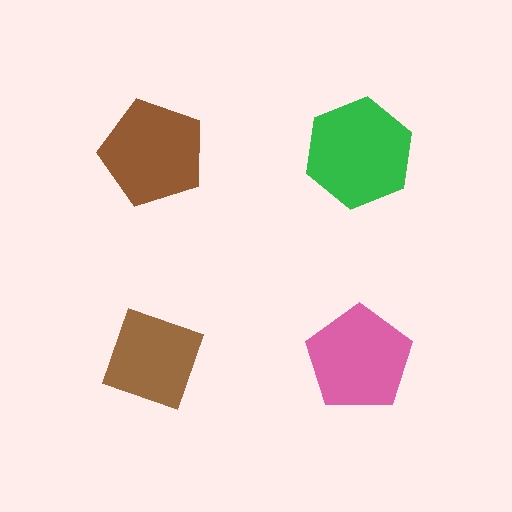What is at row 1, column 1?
A brown pentagon.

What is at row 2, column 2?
A pink pentagon.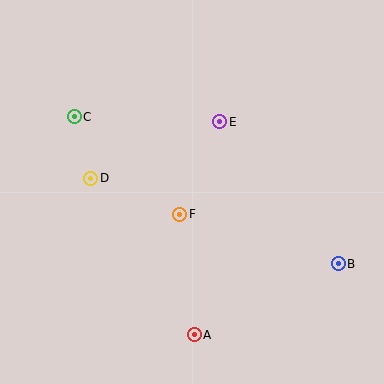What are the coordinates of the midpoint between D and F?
The midpoint between D and F is at (135, 196).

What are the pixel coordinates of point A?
Point A is at (194, 335).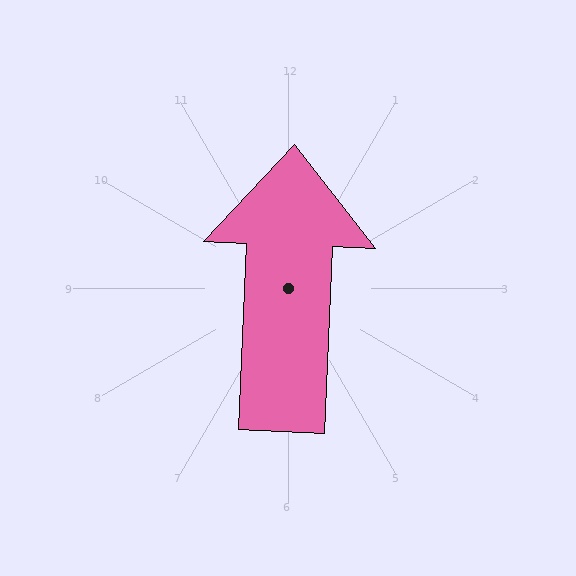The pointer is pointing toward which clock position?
Roughly 12 o'clock.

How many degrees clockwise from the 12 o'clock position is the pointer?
Approximately 2 degrees.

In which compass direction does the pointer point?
North.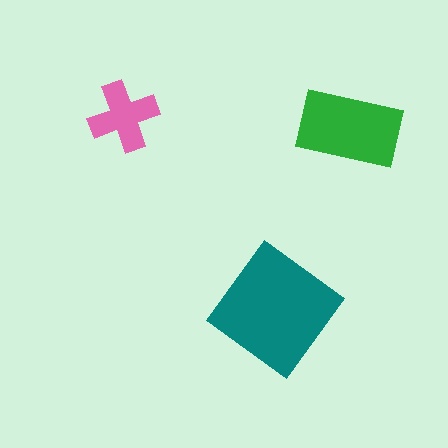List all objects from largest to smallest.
The teal diamond, the green rectangle, the pink cross.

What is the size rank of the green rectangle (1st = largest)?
2nd.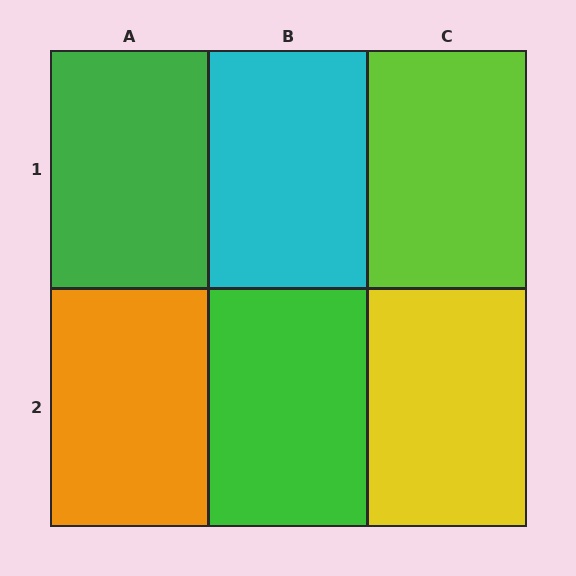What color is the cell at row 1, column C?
Lime.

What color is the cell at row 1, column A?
Green.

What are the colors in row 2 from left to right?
Orange, green, yellow.